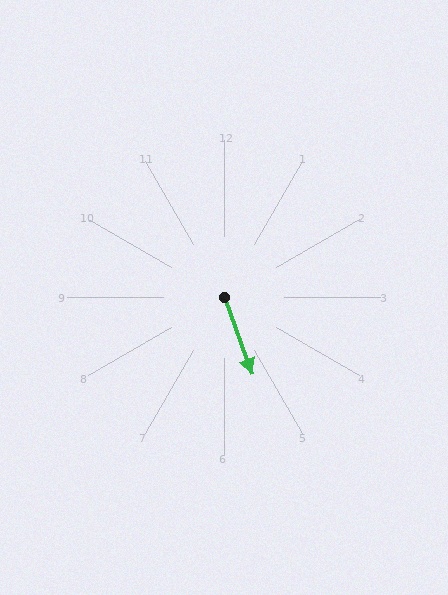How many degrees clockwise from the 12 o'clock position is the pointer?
Approximately 160 degrees.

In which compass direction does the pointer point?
South.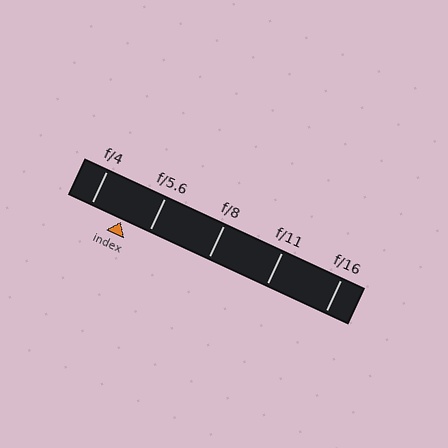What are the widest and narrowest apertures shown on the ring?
The widest aperture shown is f/4 and the narrowest is f/16.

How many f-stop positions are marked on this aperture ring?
There are 5 f-stop positions marked.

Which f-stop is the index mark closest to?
The index mark is closest to f/5.6.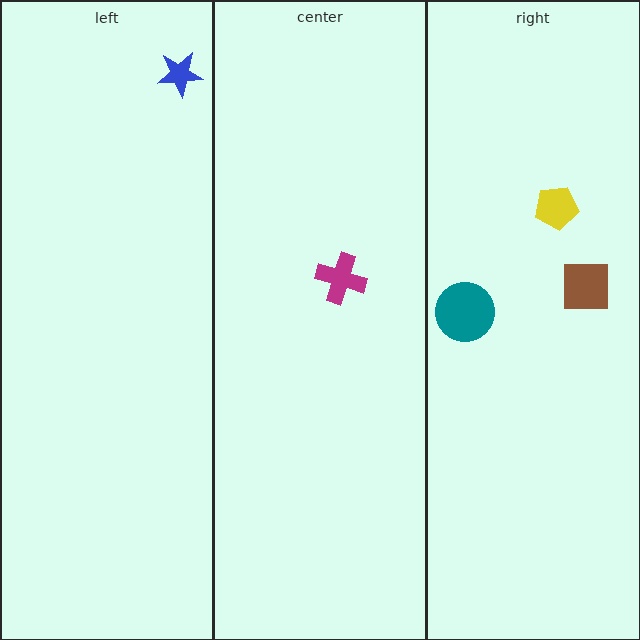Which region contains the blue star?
The left region.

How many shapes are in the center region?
1.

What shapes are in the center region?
The magenta cross.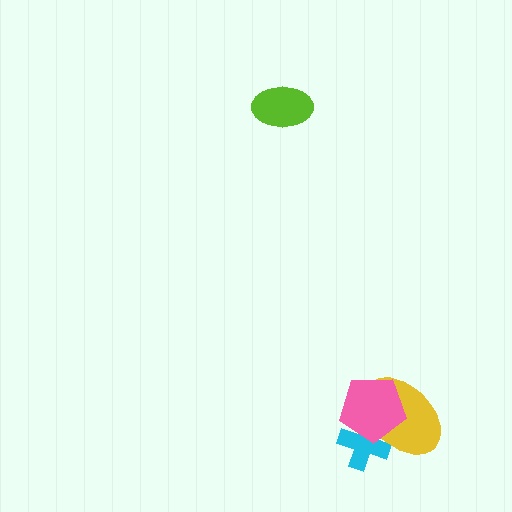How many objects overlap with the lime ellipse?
0 objects overlap with the lime ellipse.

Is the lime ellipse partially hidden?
No, no other shape covers it.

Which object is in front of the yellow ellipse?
The pink pentagon is in front of the yellow ellipse.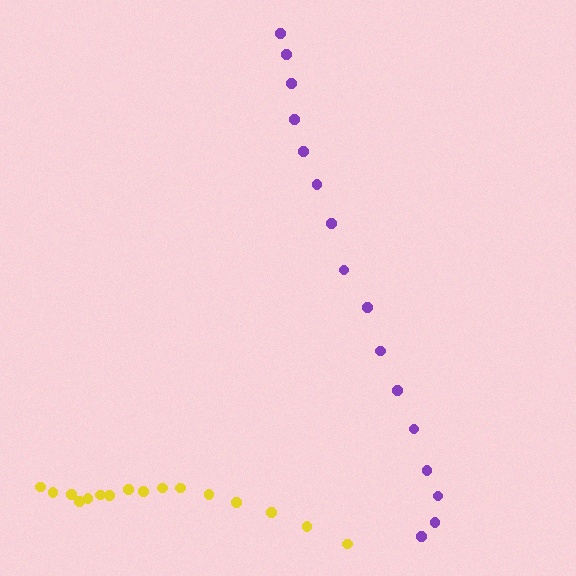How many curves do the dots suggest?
There are 2 distinct paths.